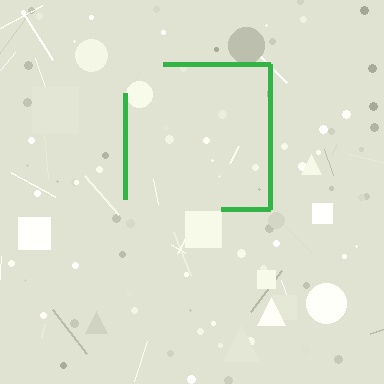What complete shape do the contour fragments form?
The contour fragments form a square.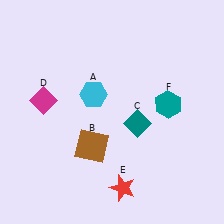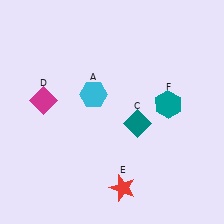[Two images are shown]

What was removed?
The brown square (B) was removed in Image 2.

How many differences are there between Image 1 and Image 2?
There is 1 difference between the two images.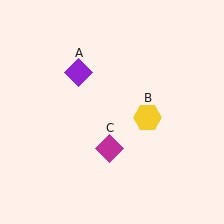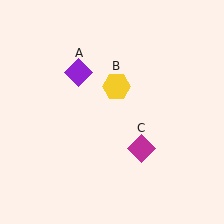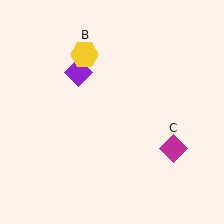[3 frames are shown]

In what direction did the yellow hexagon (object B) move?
The yellow hexagon (object B) moved up and to the left.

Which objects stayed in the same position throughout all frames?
Purple diamond (object A) remained stationary.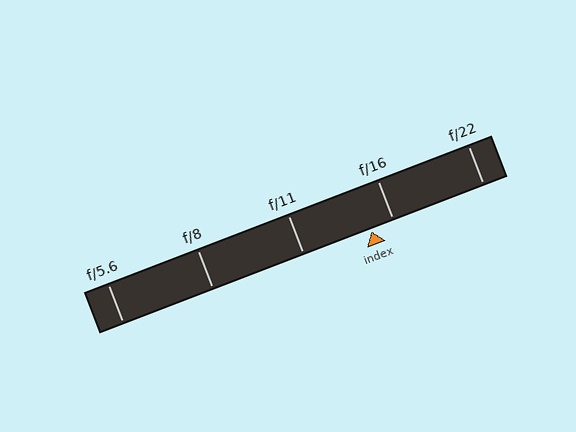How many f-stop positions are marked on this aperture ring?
There are 5 f-stop positions marked.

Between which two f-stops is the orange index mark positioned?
The index mark is between f/11 and f/16.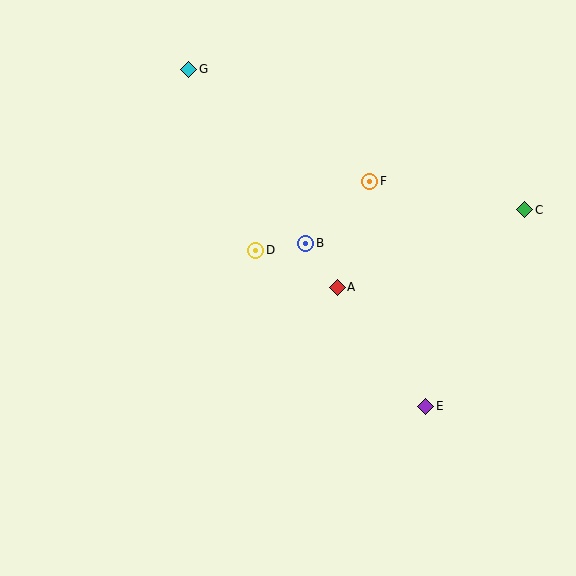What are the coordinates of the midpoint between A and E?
The midpoint between A and E is at (381, 347).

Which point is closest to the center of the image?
Point B at (306, 243) is closest to the center.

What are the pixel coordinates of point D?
Point D is at (256, 250).